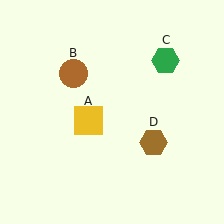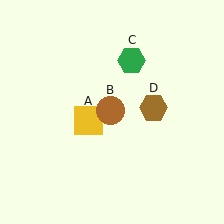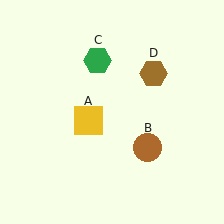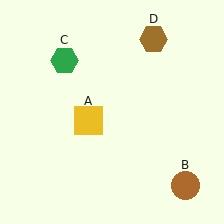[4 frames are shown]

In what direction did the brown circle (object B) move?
The brown circle (object B) moved down and to the right.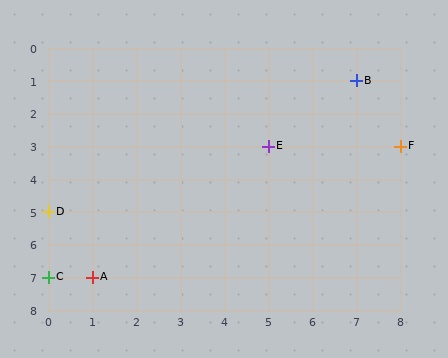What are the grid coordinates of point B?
Point B is at grid coordinates (7, 1).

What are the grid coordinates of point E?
Point E is at grid coordinates (5, 3).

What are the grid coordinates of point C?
Point C is at grid coordinates (0, 7).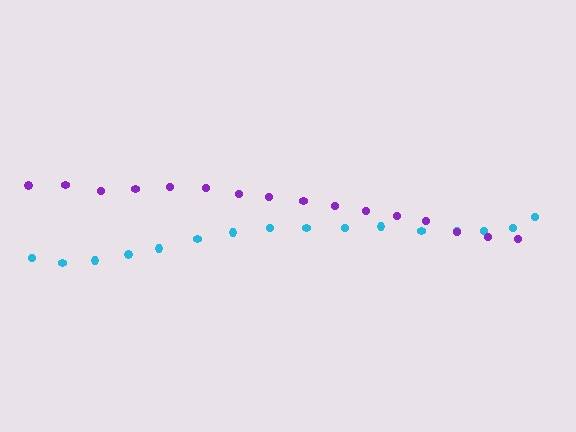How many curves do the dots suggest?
There are 2 distinct paths.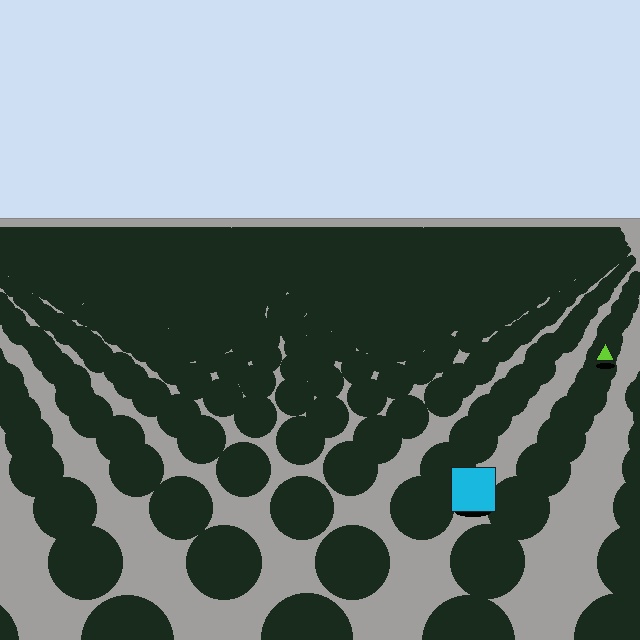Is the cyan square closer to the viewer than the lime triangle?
Yes. The cyan square is closer — you can tell from the texture gradient: the ground texture is coarser near it.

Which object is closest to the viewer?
The cyan square is closest. The texture marks near it are larger and more spread out.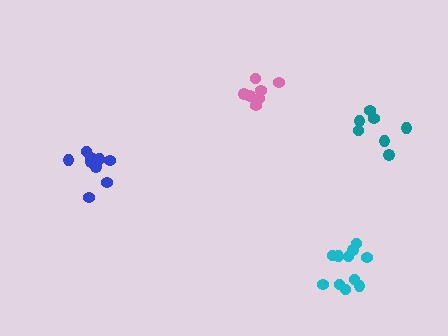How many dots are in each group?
Group 1: 9 dots, Group 2: 11 dots, Group 3: 7 dots, Group 4: 7 dots (34 total).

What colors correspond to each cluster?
The clusters are colored: blue, cyan, teal, pink.